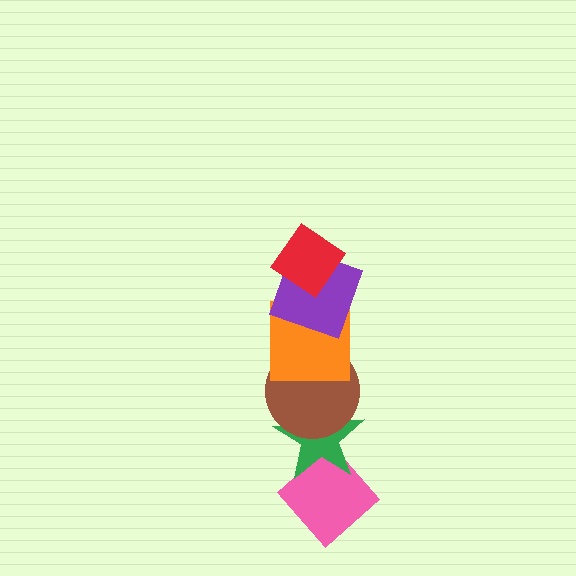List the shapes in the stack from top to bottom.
From top to bottom: the red diamond, the purple square, the orange square, the brown circle, the green star, the pink diamond.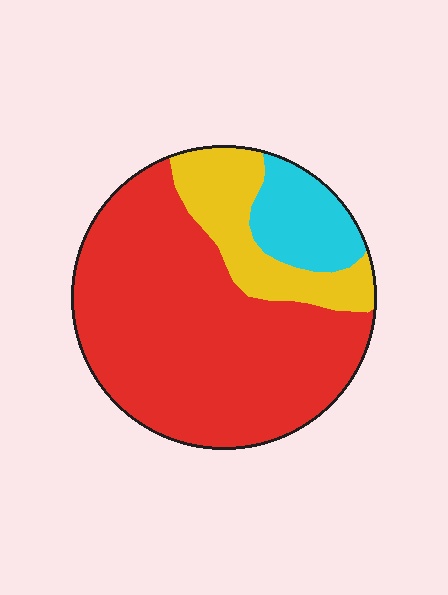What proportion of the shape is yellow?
Yellow takes up less than a quarter of the shape.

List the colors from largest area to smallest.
From largest to smallest: red, yellow, cyan.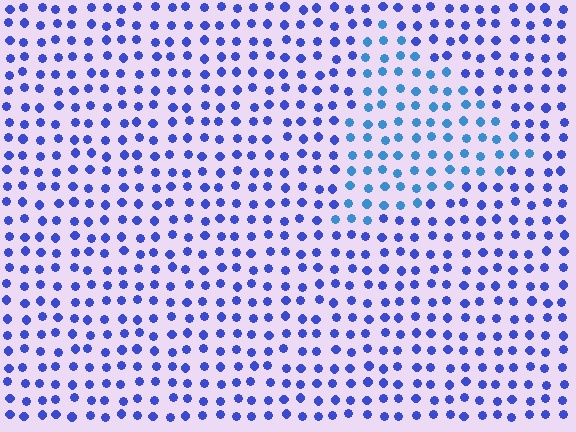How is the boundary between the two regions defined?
The boundary is defined purely by a slight shift in hue (about 28 degrees). Spacing, size, and orientation are identical on both sides.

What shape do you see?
I see a triangle.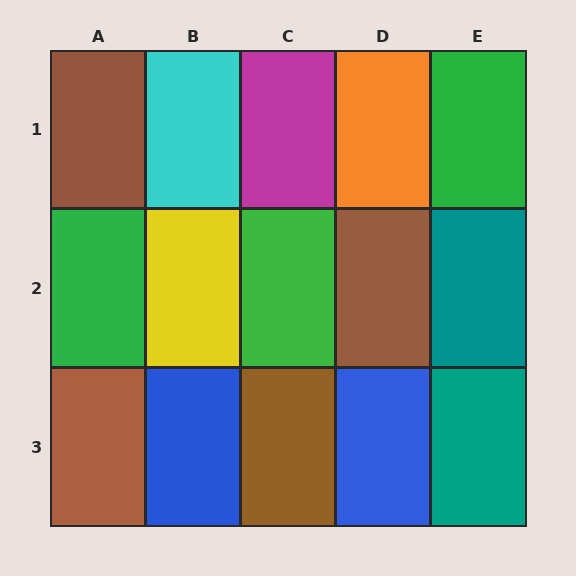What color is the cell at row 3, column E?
Teal.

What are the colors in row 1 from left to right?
Brown, cyan, magenta, orange, green.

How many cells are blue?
2 cells are blue.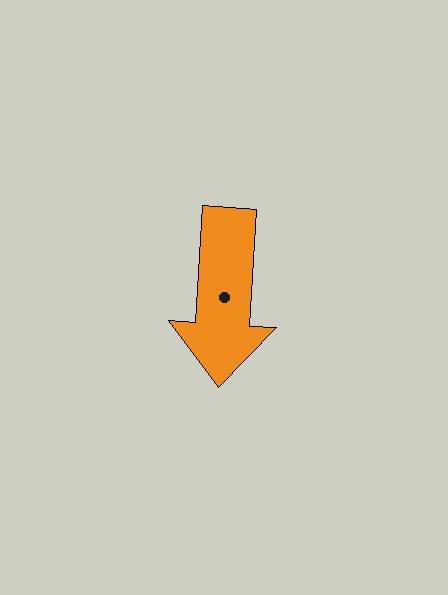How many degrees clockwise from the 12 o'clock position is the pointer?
Approximately 184 degrees.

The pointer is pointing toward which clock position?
Roughly 6 o'clock.